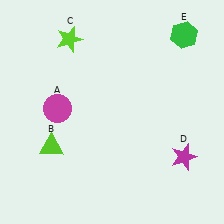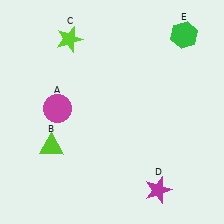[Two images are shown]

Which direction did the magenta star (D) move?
The magenta star (D) moved down.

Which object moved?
The magenta star (D) moved down.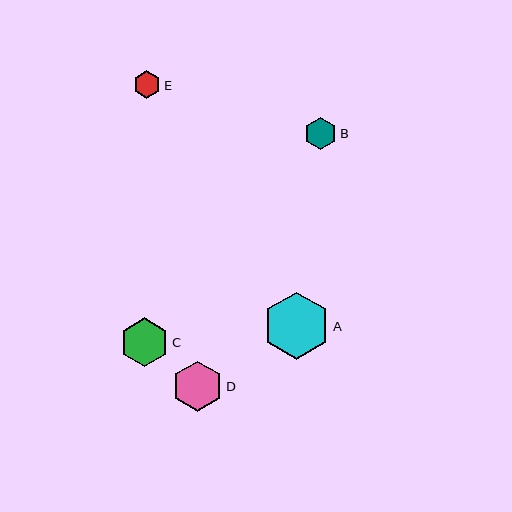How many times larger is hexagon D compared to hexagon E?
Hexagon D is approximately 1.8 times the size of hexagon E.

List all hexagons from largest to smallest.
From largest to smallest: A, D, C, B, E.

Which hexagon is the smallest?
Hexagon E is the smallest with a size of approximately 27 pixels.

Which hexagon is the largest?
Hexagon A is the largest with a size of approximately 67 pixels.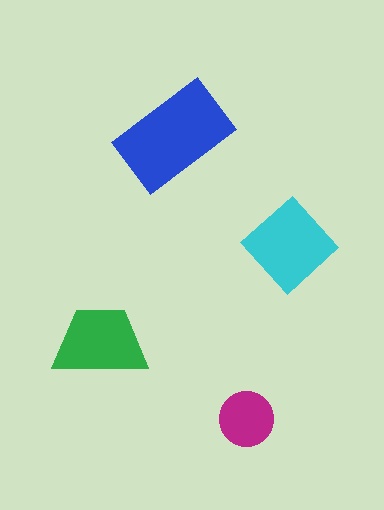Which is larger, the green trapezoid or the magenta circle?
The green trapezoid.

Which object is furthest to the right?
The cyan diamond is rightmost.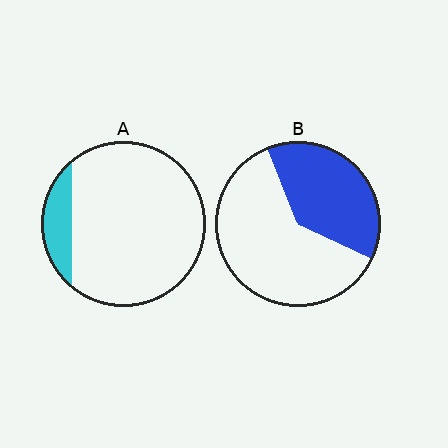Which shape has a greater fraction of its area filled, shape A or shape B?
Shape B.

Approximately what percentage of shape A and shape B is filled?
A is approximately 15% and B is approximately 40%.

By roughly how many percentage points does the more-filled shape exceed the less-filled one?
By roughly 25 percentage points (B over A).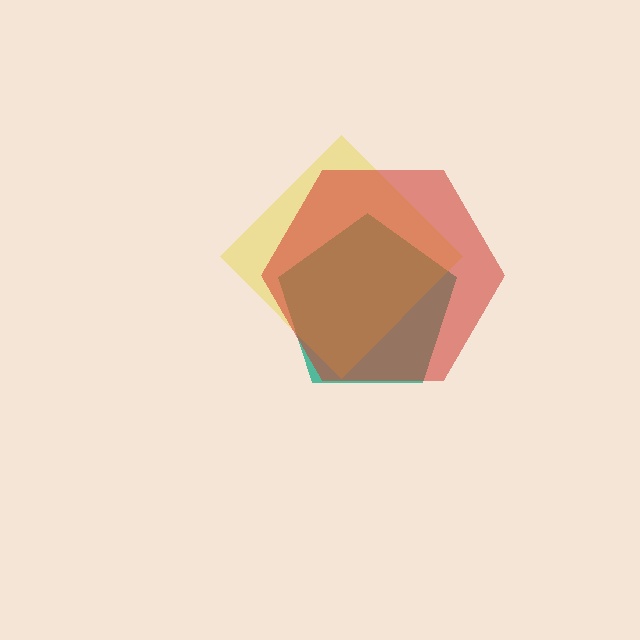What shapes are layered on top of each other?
The layered shapes are: a teal pentagon, a yellow diamond, a red hexagon.